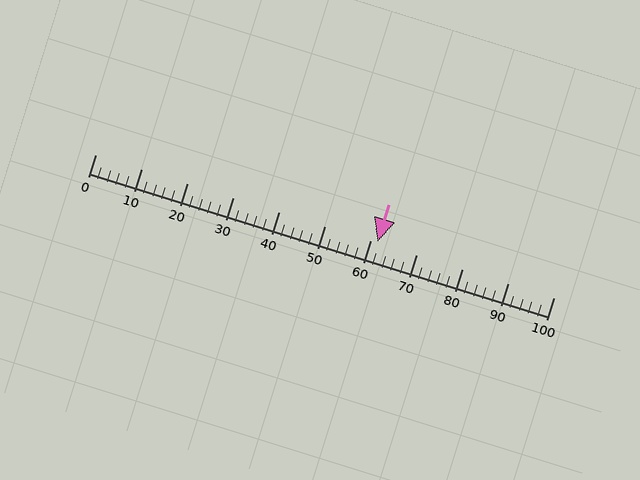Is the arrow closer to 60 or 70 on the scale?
The arrow is closer to 60.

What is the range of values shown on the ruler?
The ruler shows values from 0 to 100.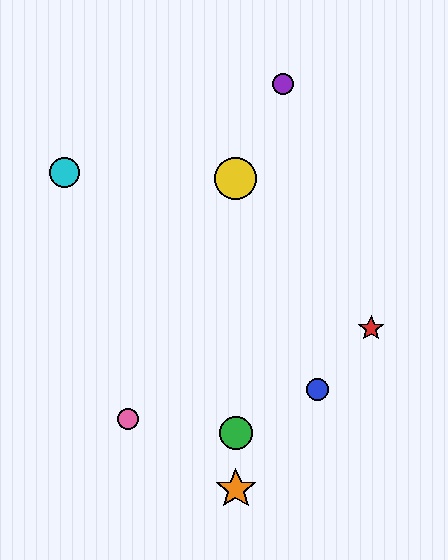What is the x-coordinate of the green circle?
The green circle is at x≈236.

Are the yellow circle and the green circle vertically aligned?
Yes, both are at x≈236.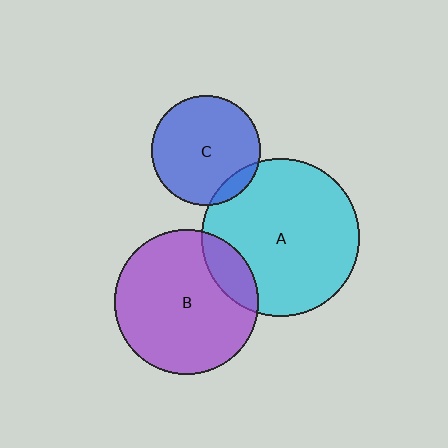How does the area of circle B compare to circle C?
Approximately 1.7 times.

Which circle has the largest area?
Circle A (cyan).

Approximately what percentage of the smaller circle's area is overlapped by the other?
Approximately 15%.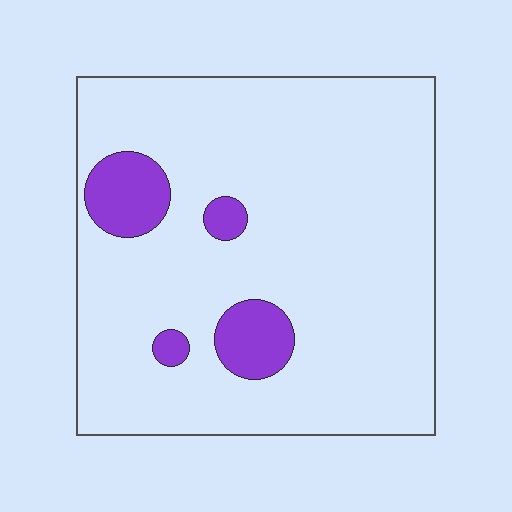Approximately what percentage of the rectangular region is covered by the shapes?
Approximately 10%.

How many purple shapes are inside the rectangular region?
4.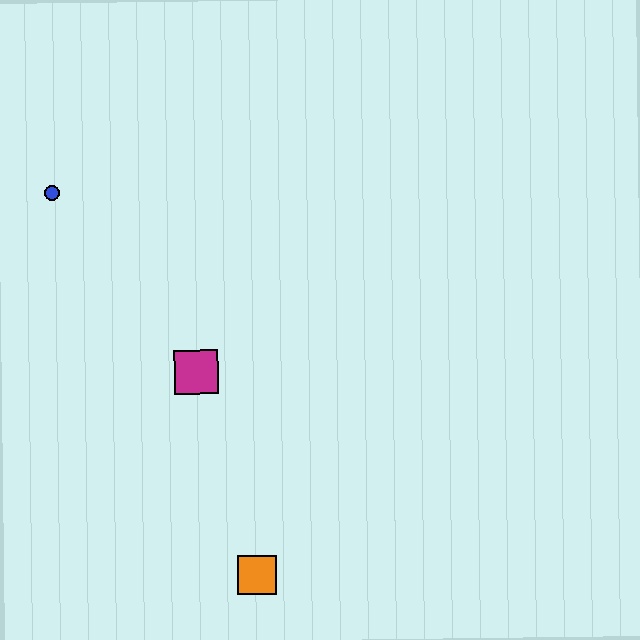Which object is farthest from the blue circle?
The orange square is farthest from the blue circle.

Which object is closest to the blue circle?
The magenta square is closest to the blue circle.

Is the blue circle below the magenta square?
No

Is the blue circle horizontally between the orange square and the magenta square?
No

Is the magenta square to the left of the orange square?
Yes